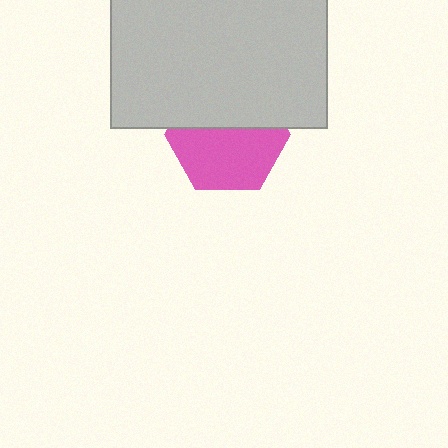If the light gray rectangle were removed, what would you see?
You would see the complete pink hexagon.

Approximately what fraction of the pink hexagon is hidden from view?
Roughly 44% of the pink hexagon is hidden behind the light gray rectangle.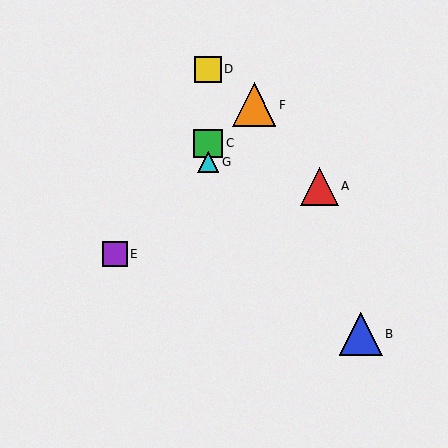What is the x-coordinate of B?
Object B is at x≈361.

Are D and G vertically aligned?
Yes, both are at x≈208.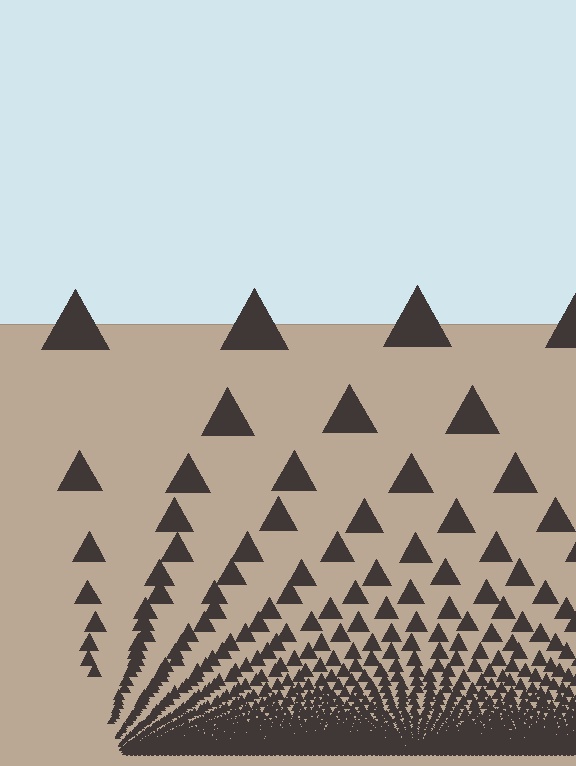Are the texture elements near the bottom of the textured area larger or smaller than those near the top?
Smaller. The gradient is inverted — elements near the bottom are smaller and denser.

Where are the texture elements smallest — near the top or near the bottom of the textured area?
Near the bottom.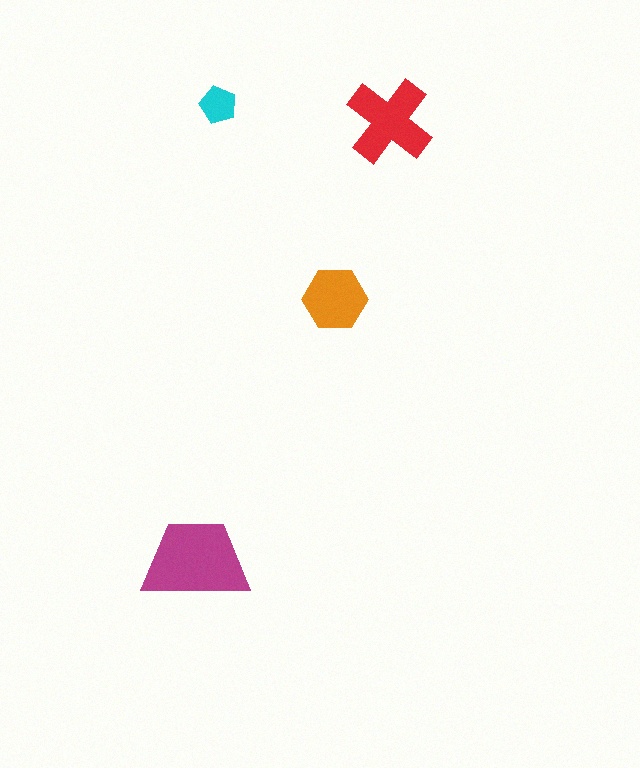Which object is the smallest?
The cyan pentagon.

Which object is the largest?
The magenta trapezoid.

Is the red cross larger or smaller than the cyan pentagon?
Larger.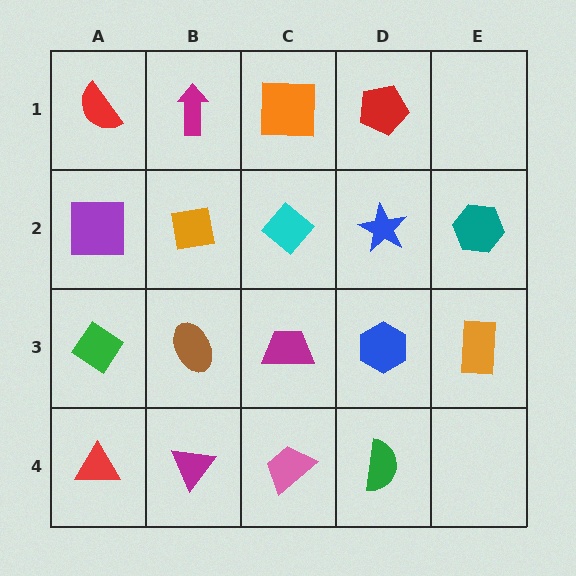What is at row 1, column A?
A red semicircle.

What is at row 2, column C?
A cyan diamond.